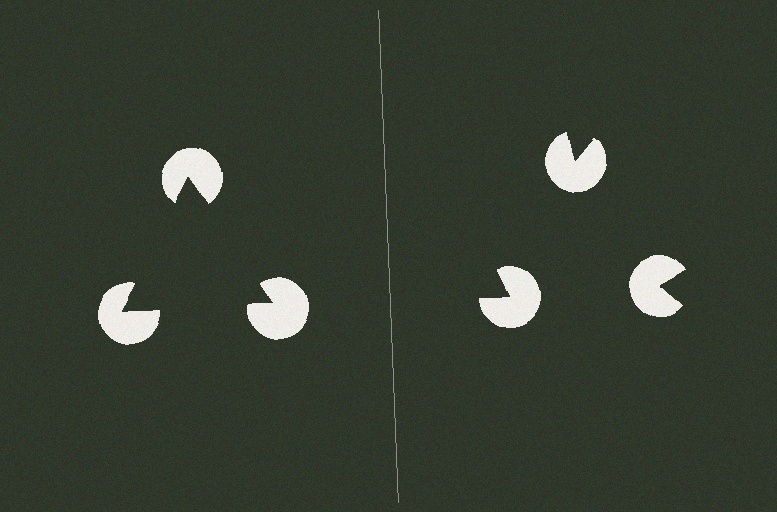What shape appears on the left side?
An illusory triangle.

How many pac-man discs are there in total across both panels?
6 — 3 on each side.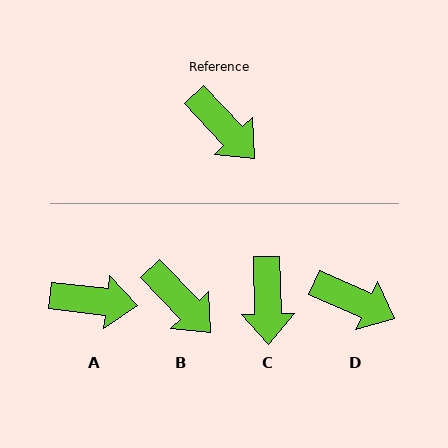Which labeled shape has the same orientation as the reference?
B.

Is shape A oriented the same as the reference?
No, it is off by about 40 degrees.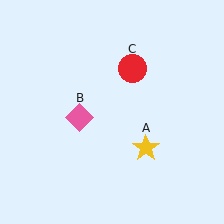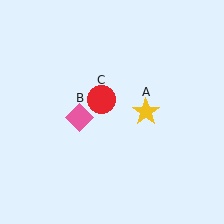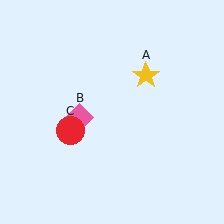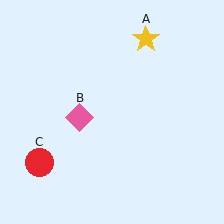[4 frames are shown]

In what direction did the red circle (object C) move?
The red circle (object C) moved down and to the left.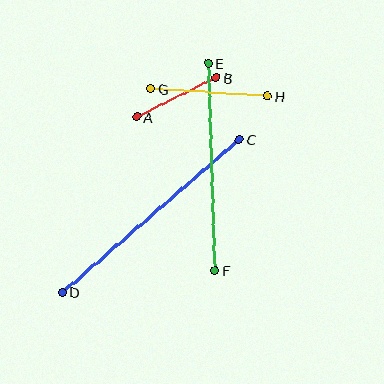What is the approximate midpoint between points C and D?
The midpoint is at approximately (151, 216) pixels.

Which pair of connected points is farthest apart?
Points C and D are farthest apart.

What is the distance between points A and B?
The distance is approximately 89 pixels.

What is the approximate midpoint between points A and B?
The midpoint is at approximately (177, 97) pixels.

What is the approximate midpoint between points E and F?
The midpoint is at approximately (212, 167) pixels.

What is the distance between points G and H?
The distance is approximately 117 pixels.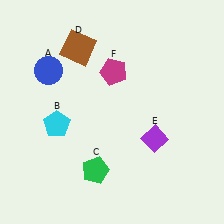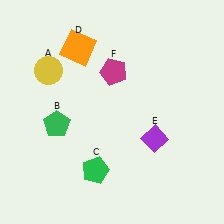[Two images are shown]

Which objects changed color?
A changed from blue to yellow. B changed from cyan to green. D changed from brown to orange.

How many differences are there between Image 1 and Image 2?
There are 3 differences between the two images.